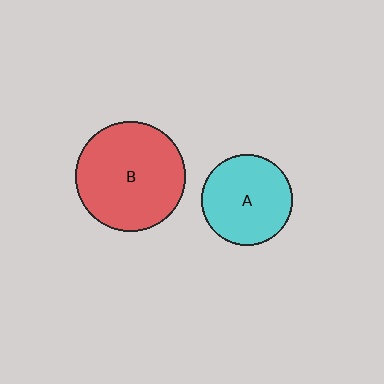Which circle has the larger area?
Circle B (red).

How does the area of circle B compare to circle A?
Approximately 1.5 times.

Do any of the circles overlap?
No, none of the circles overlap.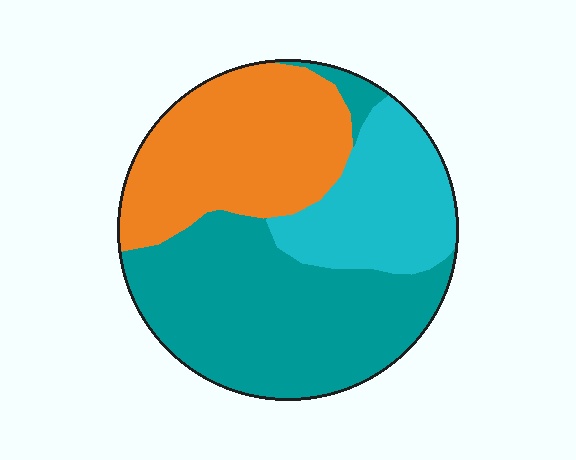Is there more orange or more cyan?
Orange.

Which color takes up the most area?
Teal, at roughly 45%.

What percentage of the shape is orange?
Orange takes up about one third (1/3) of the shape.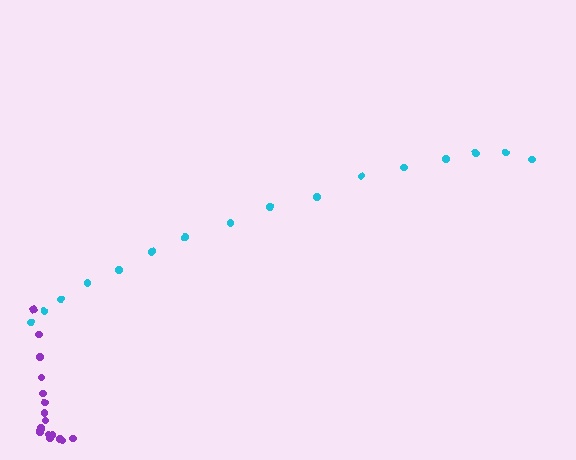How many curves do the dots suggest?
There are 2 distinct paths.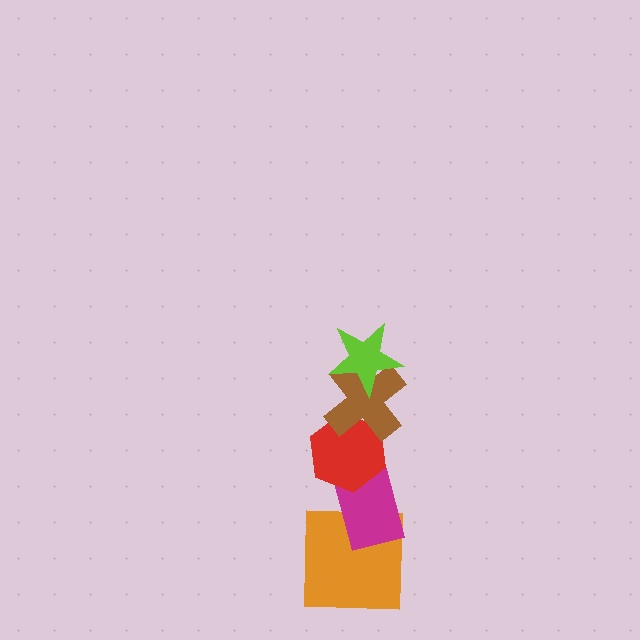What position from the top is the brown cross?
The brown cross is 2nd from the top.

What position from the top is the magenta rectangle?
The magenta rectangle is 4th from the top.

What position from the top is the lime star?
The lime star is 1st from the top.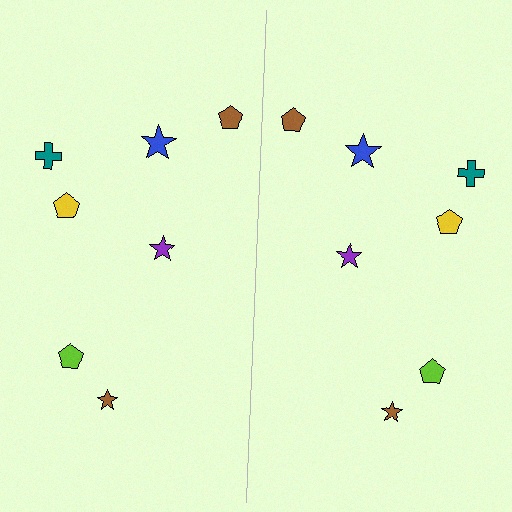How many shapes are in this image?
There are 14 shapes in this image.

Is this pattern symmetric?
Yes, this pattern has bilateral (reflection) symmetry.